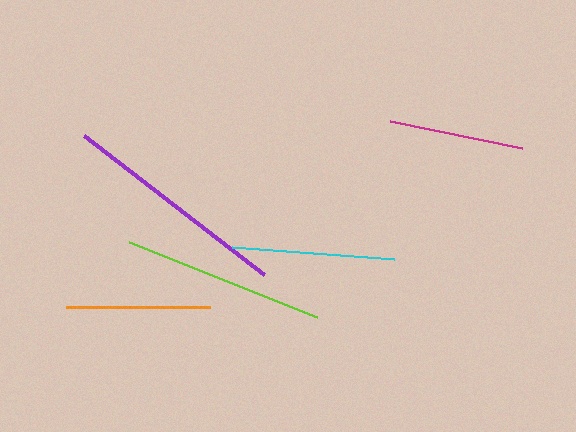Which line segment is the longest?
The purple line is the longest at approximately 227 pixels.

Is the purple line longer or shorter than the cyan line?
The purple line is longer than the cyan line.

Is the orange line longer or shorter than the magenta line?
The orange line is longer than the magenta line.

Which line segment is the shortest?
The magenta line is the shortest at approximately 135 pixels.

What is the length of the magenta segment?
The magenta segment is approximately 135 pixels long.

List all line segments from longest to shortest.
From longest to shortest: purple, lime, cyan, orange, magenta.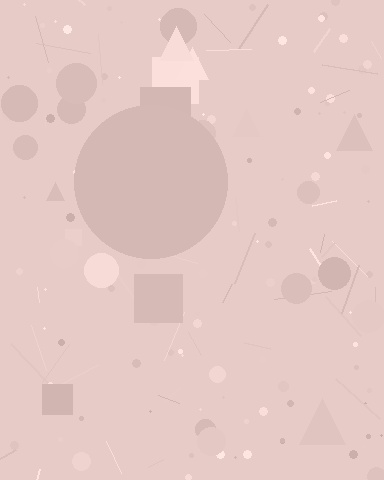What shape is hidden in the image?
A circle is hidden in the image.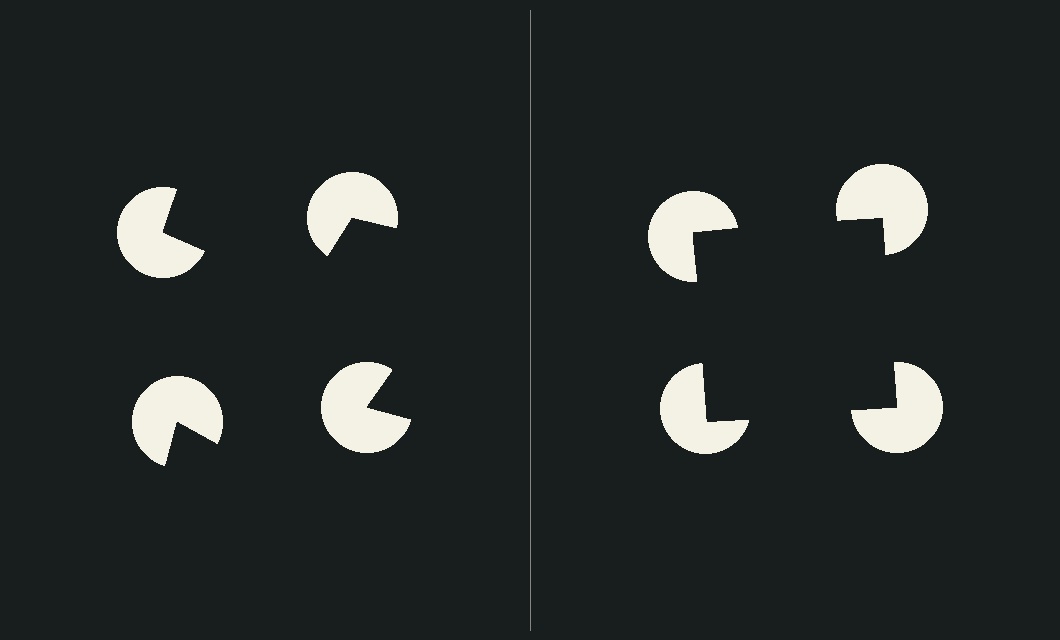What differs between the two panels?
The pac-man discs are positioned identically on both sides; only the wedge orientations differ. On the right they align to a square; on the left they are misaligned.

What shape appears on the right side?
An illusory square.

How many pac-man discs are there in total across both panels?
8 — 4 on each side.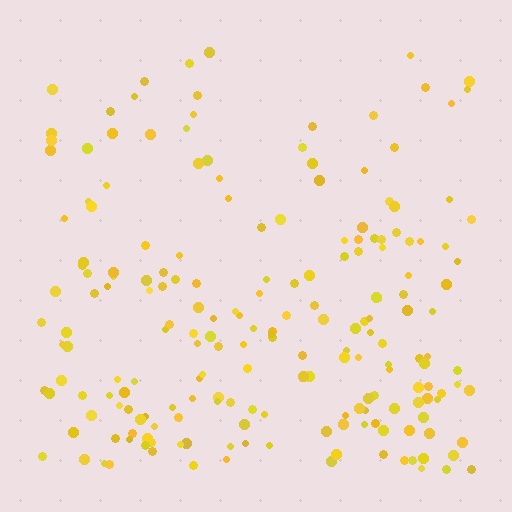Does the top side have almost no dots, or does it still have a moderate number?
Still a moderate number, just noticeably fewer than the bottom.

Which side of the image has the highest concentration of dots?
The bottom.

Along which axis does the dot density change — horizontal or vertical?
Vertical.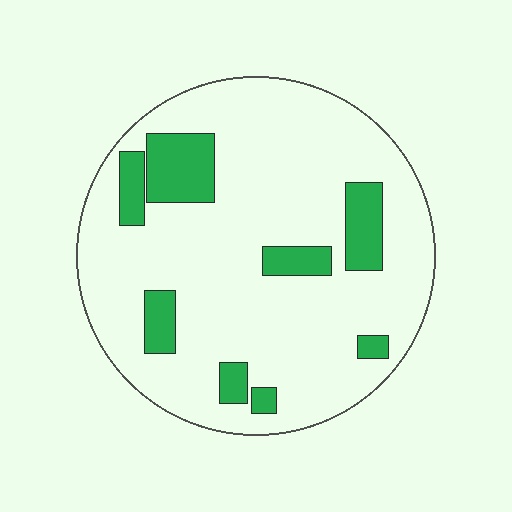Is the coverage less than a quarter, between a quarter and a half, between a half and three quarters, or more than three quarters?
Less than a quarter.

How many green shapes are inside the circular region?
8.